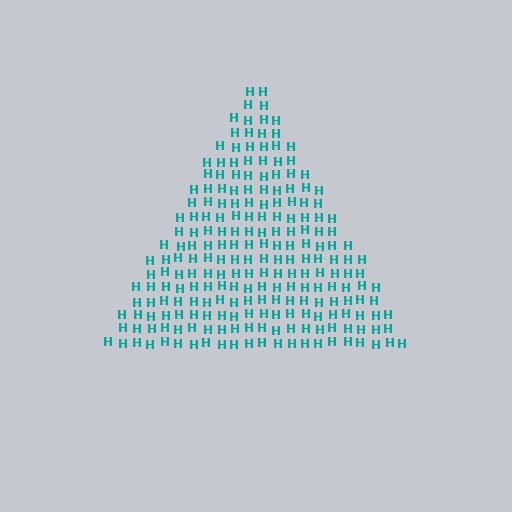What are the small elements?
The small elements are letter H's.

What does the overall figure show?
The overall figure shows a triangle.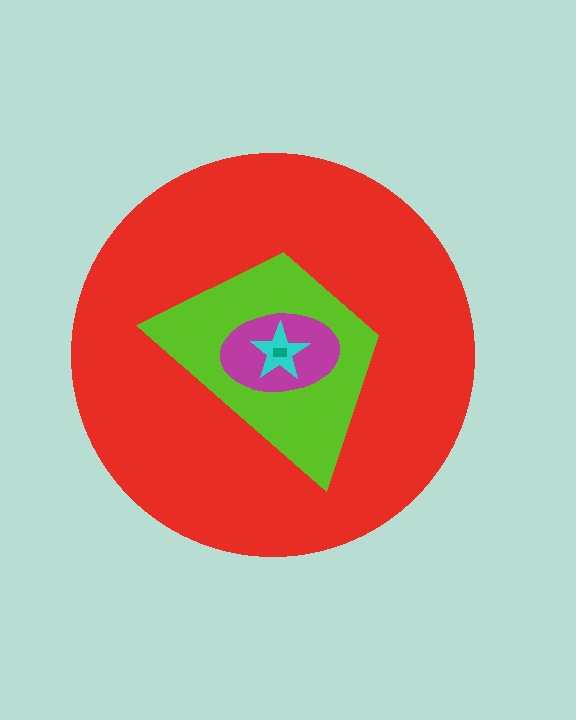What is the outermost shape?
The red circle.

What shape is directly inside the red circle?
The lime trapezoid.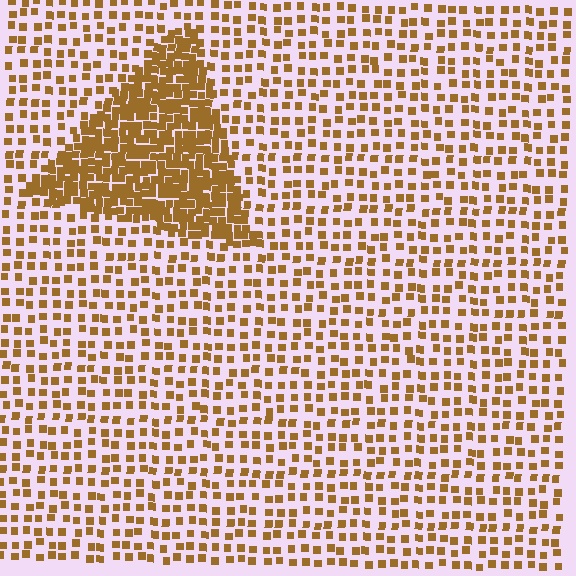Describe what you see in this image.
The image contains small brown elements arranged at two different densities. A triangle-shaped region is visible where the elements are more densely packed than the surrounding area.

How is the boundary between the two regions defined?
The boundary is defined by a change in element density (approximately 2.6x ratio). All elements are the same color, size, and shape.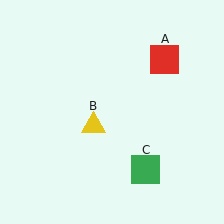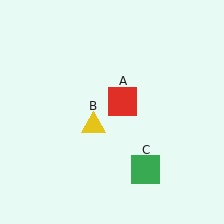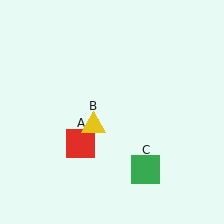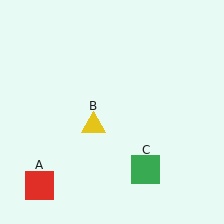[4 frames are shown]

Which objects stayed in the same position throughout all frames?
Yellow triangle (object B) and green square (object C) remained stationary.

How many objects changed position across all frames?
1 object changed position: red square (object A).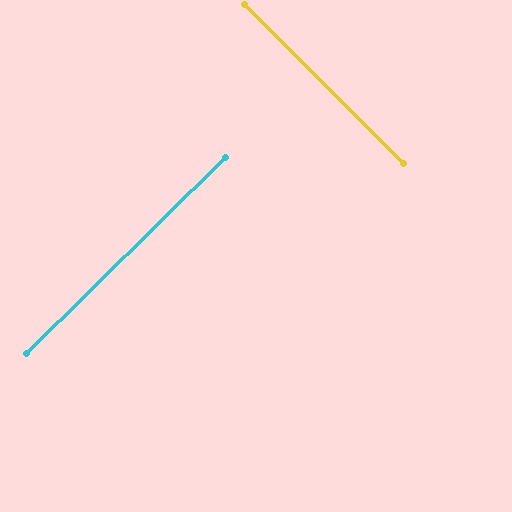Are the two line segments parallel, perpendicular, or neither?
Perpendicular — they meet at approximately 89°.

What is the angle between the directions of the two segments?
Approximately 89 degrees.